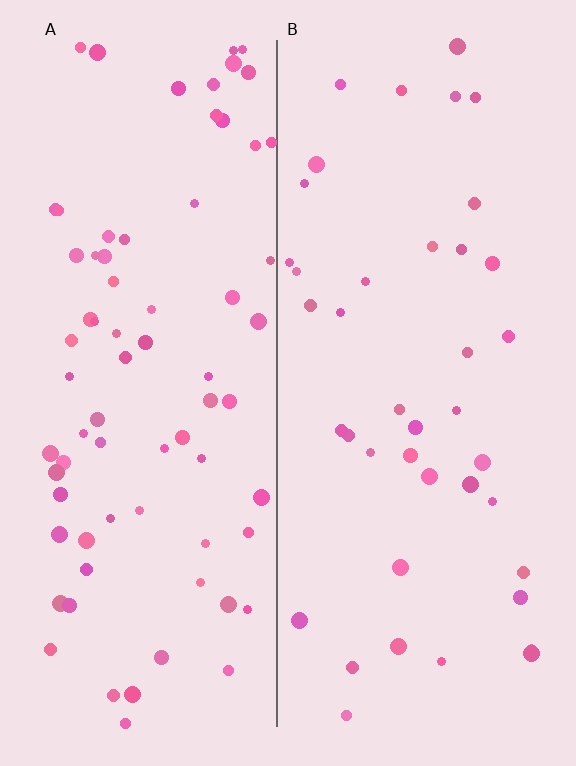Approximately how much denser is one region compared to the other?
Approximately 1.8× — region A over region B.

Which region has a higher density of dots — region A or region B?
A (the left).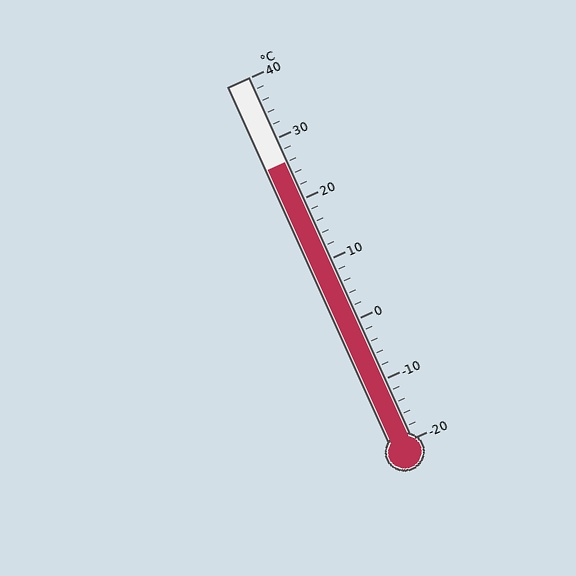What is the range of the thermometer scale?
The thermometer scale ranges from -20°C to 40°C.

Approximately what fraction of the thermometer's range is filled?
The thermometer is filled to approximately 75% of its range.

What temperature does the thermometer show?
The thermometer shows approximately 26°C.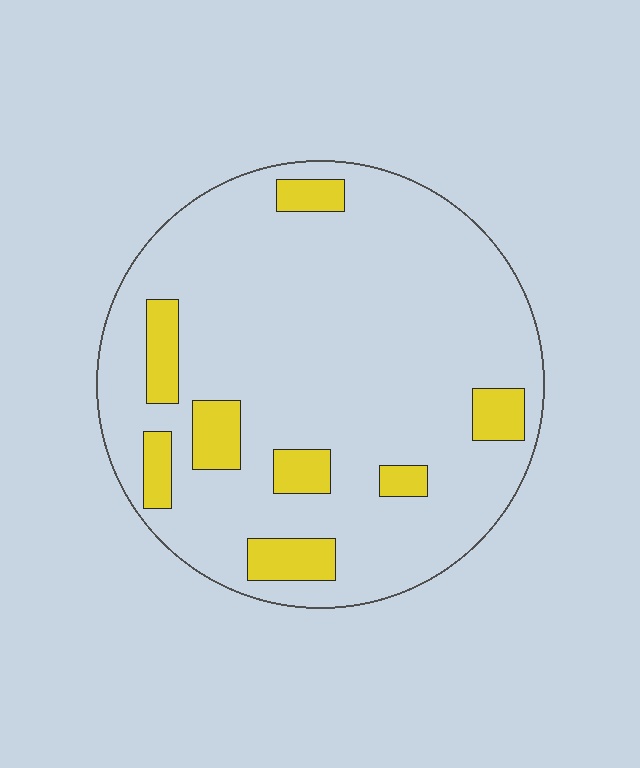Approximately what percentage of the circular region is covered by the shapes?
Approximately 15%.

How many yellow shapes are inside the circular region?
8.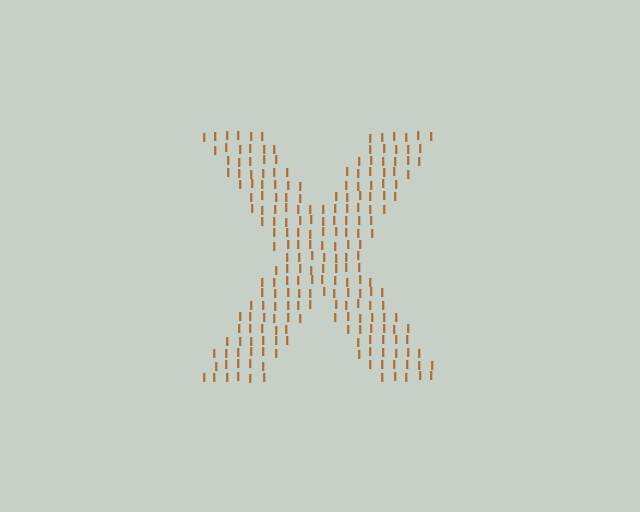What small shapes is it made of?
It is made of small letter I's.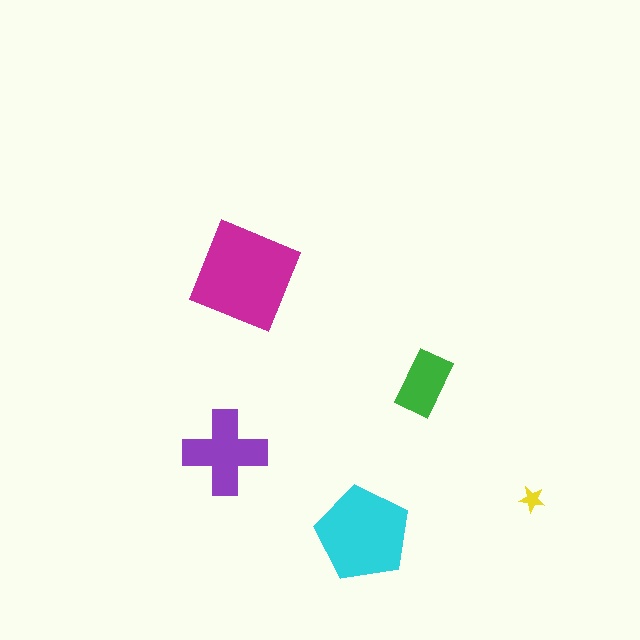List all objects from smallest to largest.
The yellow star, the green rectangle, the purple cross, the cyan pentagon, the magenta square.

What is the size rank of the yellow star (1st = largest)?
5th.